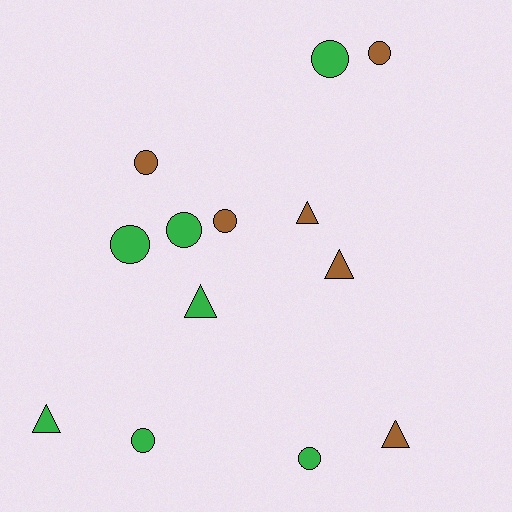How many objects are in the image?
There are 13 objects.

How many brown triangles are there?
There are 3 brown triangles.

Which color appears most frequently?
Green, with 7 objects.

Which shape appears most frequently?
Circle, with 8 objects.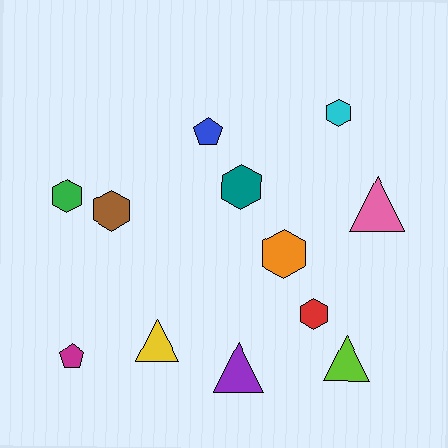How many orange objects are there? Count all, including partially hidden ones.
There is 1 orange object.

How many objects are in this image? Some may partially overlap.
There are 12 objects.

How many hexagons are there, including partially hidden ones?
There are 6 hexagons.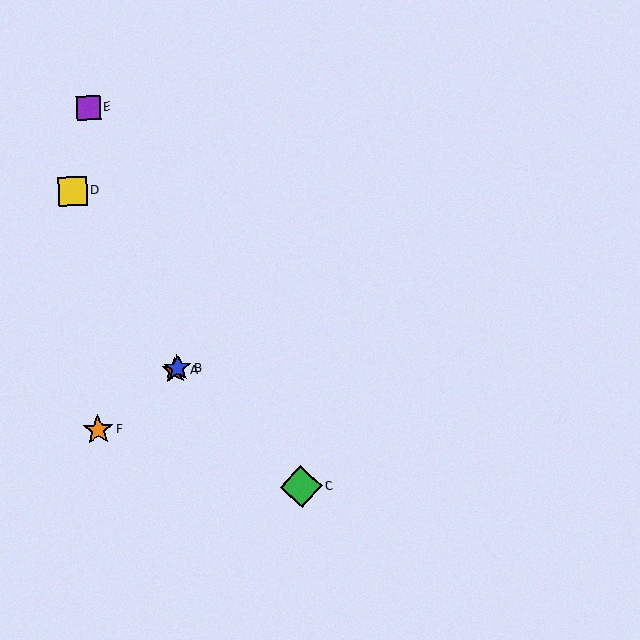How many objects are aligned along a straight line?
3 objects (A, B, F) are aligned along a straight line.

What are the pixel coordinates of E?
Object E is at (89, 108).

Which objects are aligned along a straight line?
Objects A, B, F are aligned along a straight line.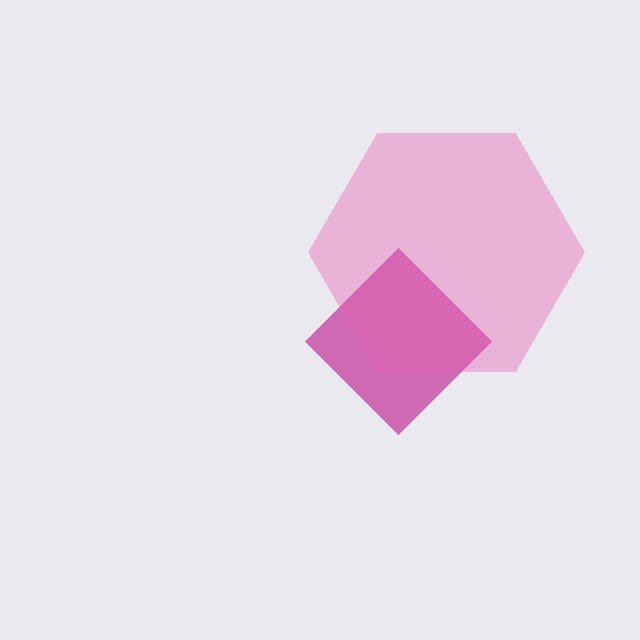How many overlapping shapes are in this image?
There are 2 overlapping shapes in the image.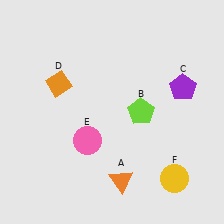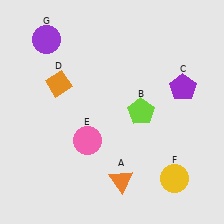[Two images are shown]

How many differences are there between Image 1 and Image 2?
There is 1 difference between the two images.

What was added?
A purple circle (G) was added in Image 2.